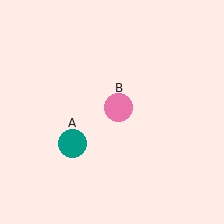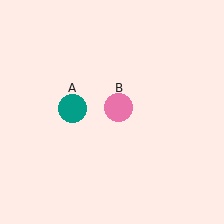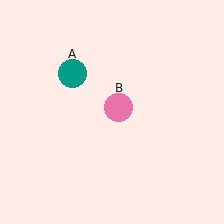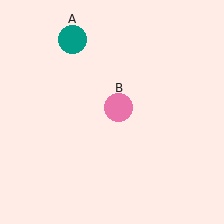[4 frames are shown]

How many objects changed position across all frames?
1 object changed position: teal circle (object A).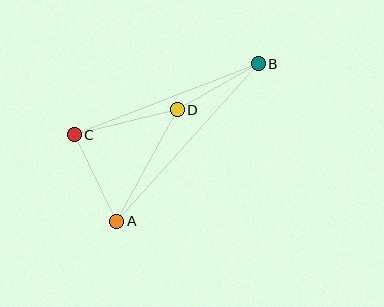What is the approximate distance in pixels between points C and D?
The distance between C and D is approximately 106 pixels.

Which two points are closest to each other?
Points B and D are closest to each other.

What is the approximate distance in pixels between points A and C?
The distance between A and C is approximately 96 pixels.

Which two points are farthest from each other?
Points A and B are farthest from each other.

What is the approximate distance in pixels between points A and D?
The distance between A and D is approximately 126 pixels.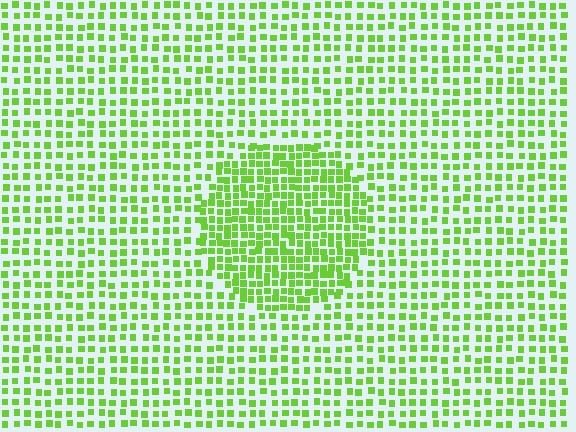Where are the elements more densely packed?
The elements are more densely packed inside the circle boundary.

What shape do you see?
I see a circle.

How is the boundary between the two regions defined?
The boundary is defined by a change in element density (approximately 1.8x ratio). All elements are the same color, size, and shape.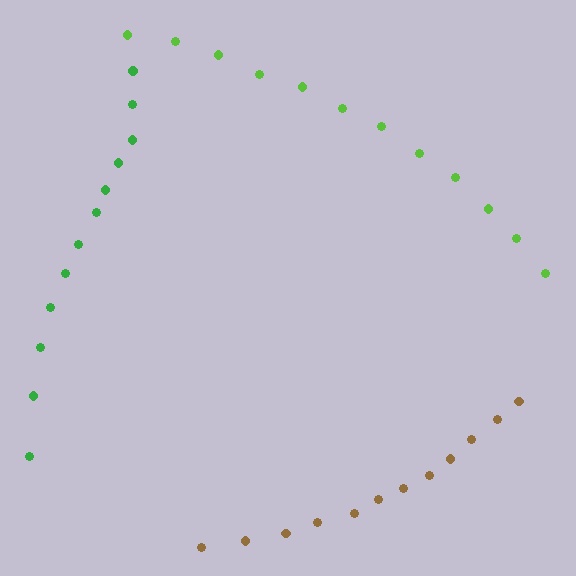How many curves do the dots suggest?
There are 3 distinct paths.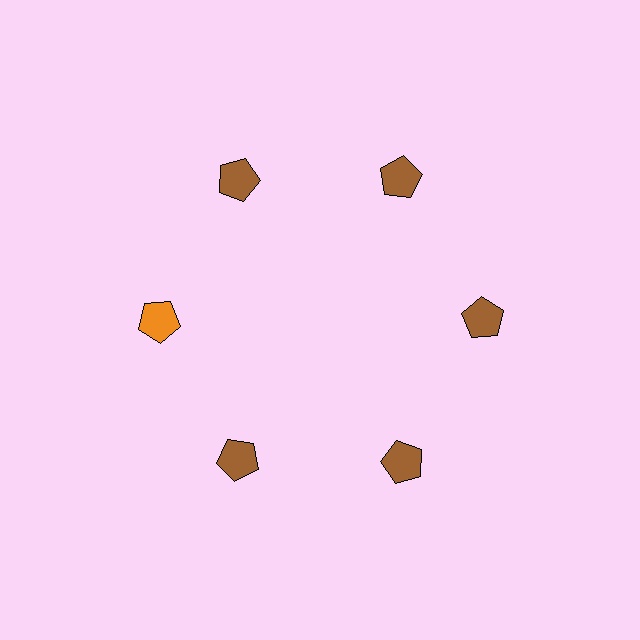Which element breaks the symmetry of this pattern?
The orange pentagon at roughly the 9 o'clock position breaks the symmetry. All other shapes are brown pentagons.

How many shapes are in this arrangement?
There are 6 shapes arranged in a ring pattern.